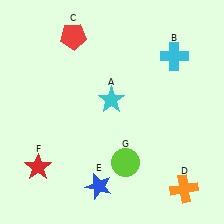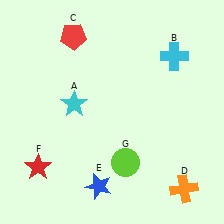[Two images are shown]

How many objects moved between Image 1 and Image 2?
1 object moved between the two images.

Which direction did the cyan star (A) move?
The cyan star (A) moved left.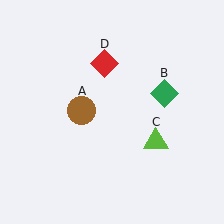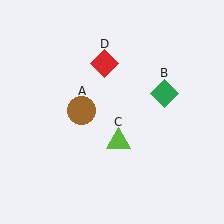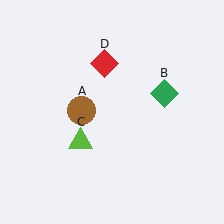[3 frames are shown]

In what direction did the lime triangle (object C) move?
The lime triangle (object C) moved left.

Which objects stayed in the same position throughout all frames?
Brown circle (object A) and green diamond (object B) and red diamond (object D) remained stationary.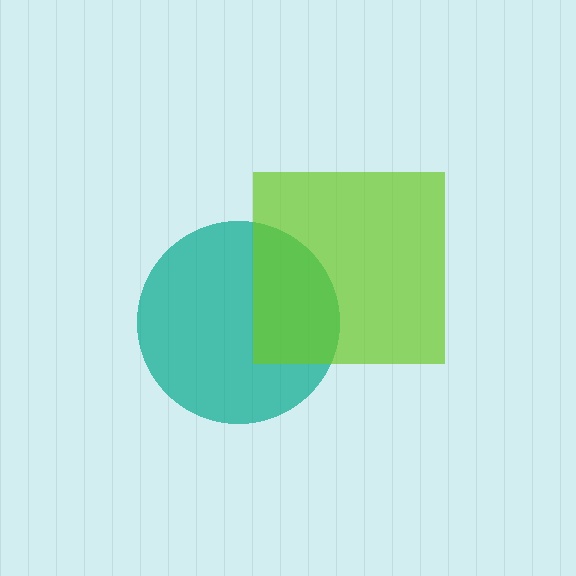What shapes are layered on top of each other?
The layered shapes are: a teal circle, a lime square.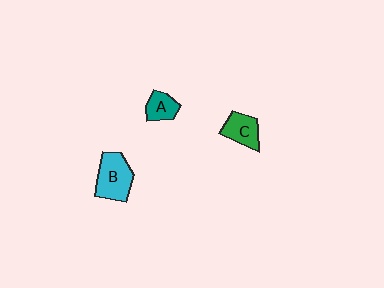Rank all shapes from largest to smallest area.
From largest to smallest: B (cyan), C (green), A (teal).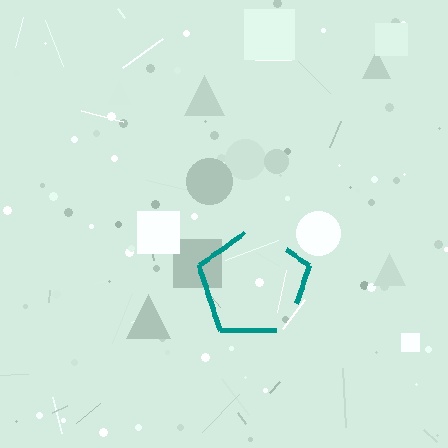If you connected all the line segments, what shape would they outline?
They would outline a pentagon.